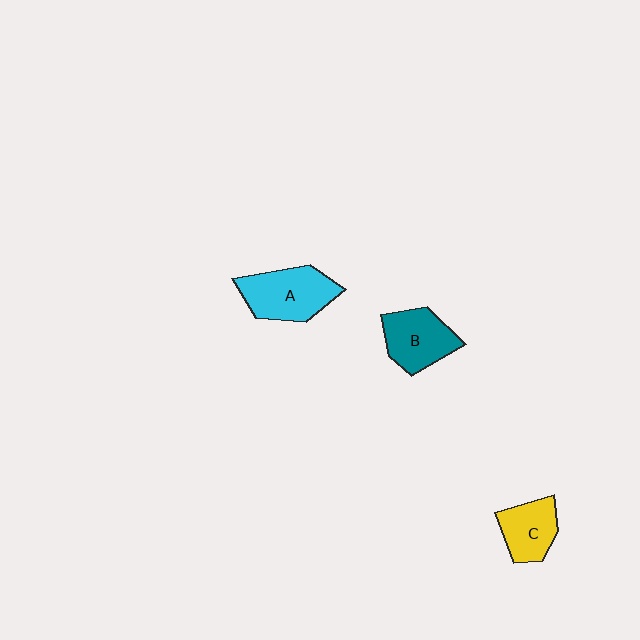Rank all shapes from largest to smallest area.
From largest to smallest: A (cyan), B (teal), C (yellow).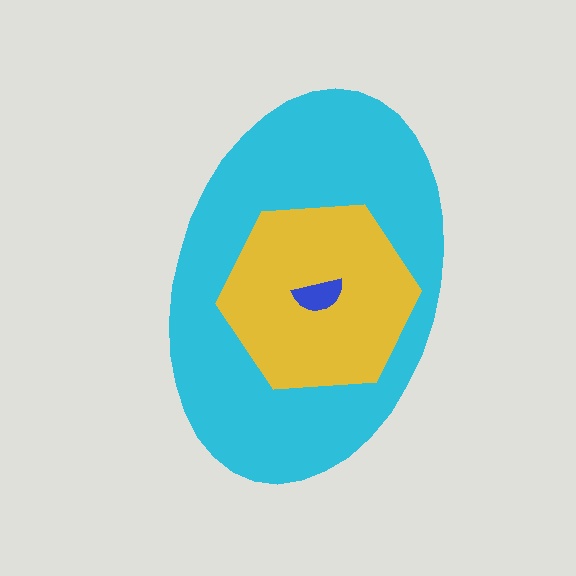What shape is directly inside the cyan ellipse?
The yellow hexagon.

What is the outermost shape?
The cyan ellipse.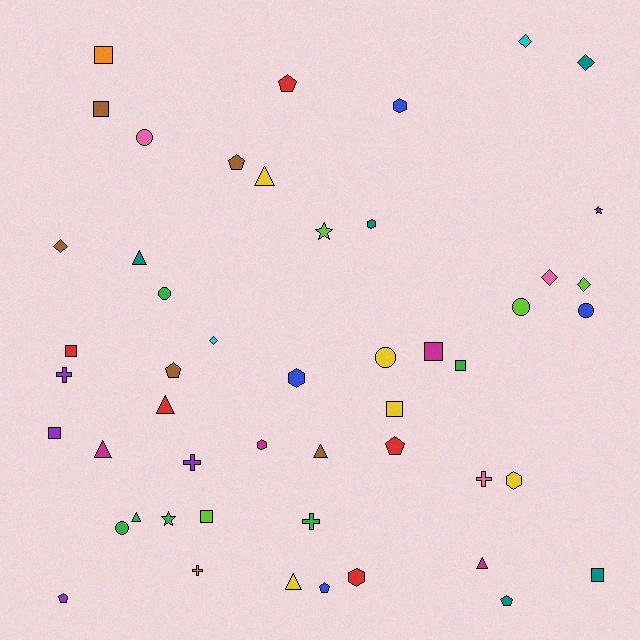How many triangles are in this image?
There are 8 triangles.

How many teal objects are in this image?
There are 5 teal objects.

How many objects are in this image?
There are 50 objects.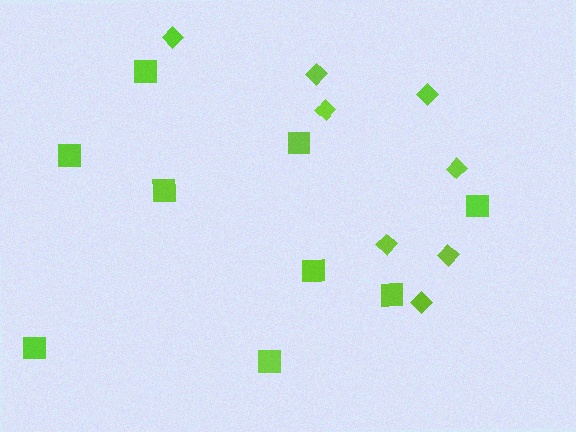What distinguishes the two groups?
There are 2 groups: one group of squares (9) and one group of diamonds (8).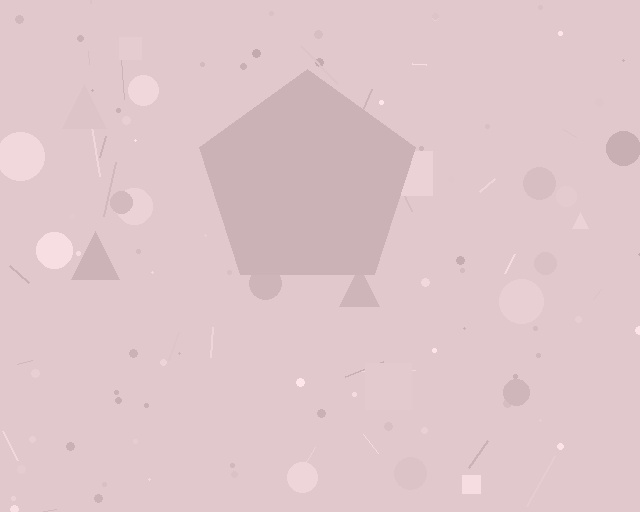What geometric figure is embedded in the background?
A pentagon is embedded in the background.